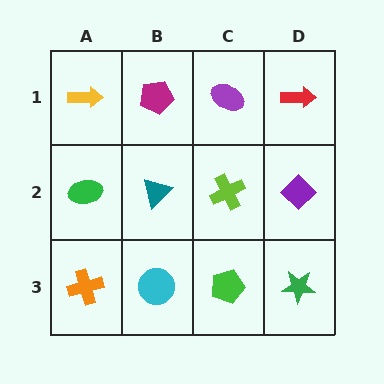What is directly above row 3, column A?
A green ellipse.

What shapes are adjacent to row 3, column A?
A green ellipse (row 2, column A), a cyan circle (row 3, column B).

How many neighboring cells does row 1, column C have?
3.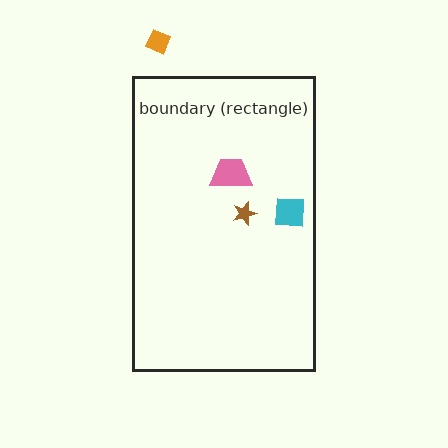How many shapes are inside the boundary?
3 inside, 1 outside.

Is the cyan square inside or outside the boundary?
Inside.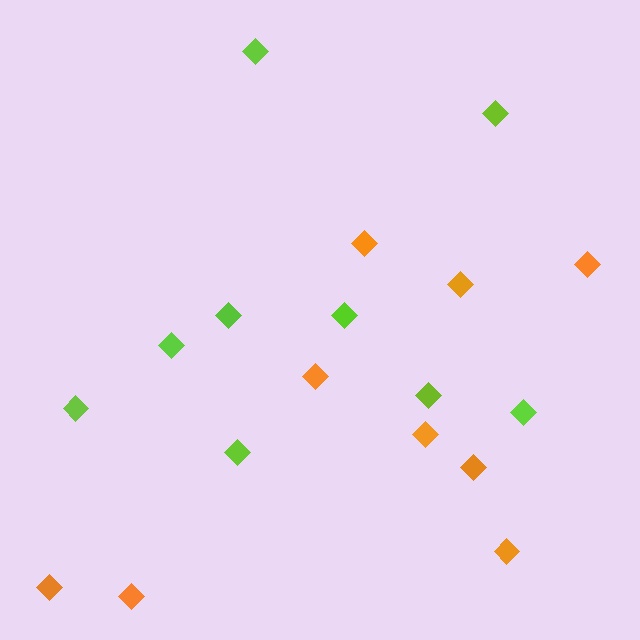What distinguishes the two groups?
There are 2 groups: one group of orange diamonds (9) and one group of lime diamonds (9).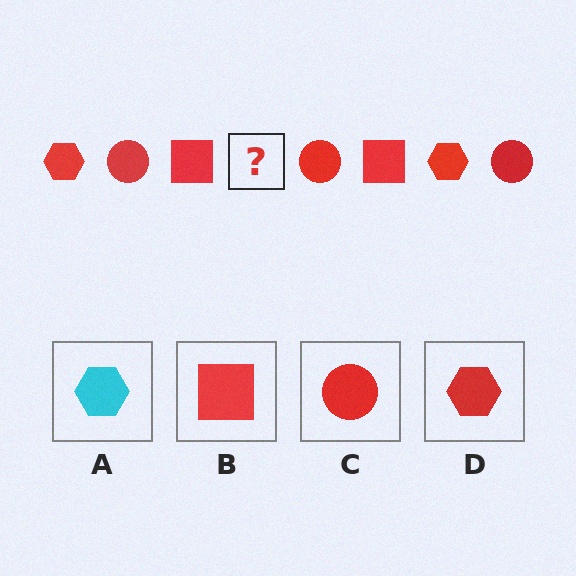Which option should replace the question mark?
Option D.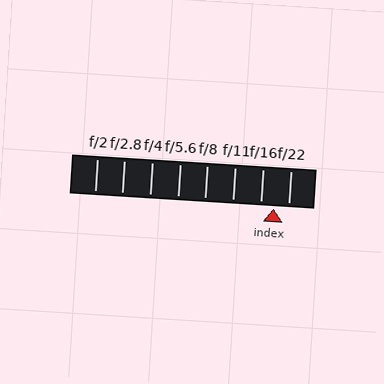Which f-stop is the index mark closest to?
The index mark is closest to f/16.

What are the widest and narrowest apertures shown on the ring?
The widest aperture shown is f/2 and the narrowest is f/22.